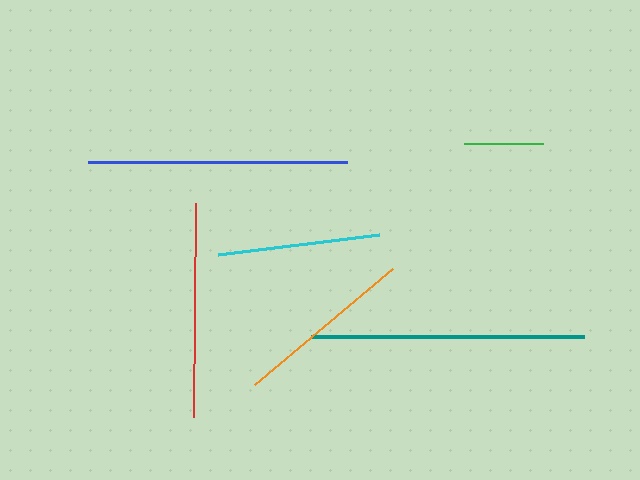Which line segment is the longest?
The teal line is the longest at approximately 273 pixels.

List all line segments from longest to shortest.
From longest to shortest: teal, blue, red, orange, cyan, green.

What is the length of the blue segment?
The blue segment is approximately 258 pixels long.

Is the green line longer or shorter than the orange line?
The orange line is longer than the green line.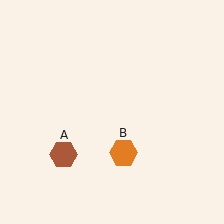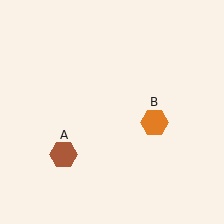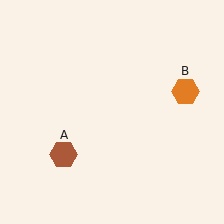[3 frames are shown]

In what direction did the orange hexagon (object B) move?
The orange hexagon (object B) moved up and to the right.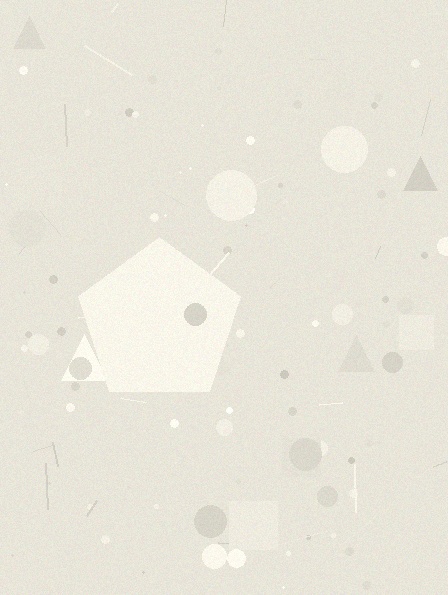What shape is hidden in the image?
A pentagon is hidden in the image.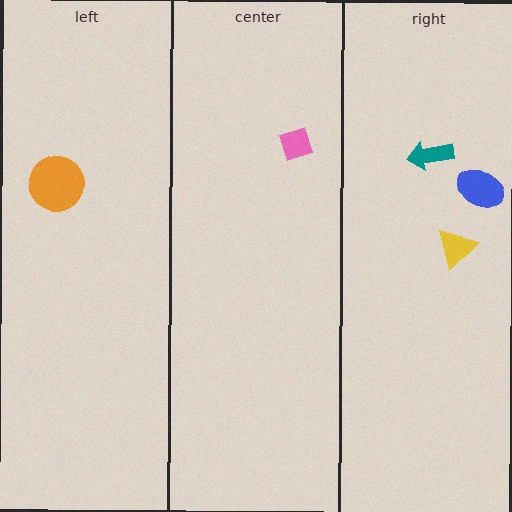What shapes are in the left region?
The orange circle.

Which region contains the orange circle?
The left region.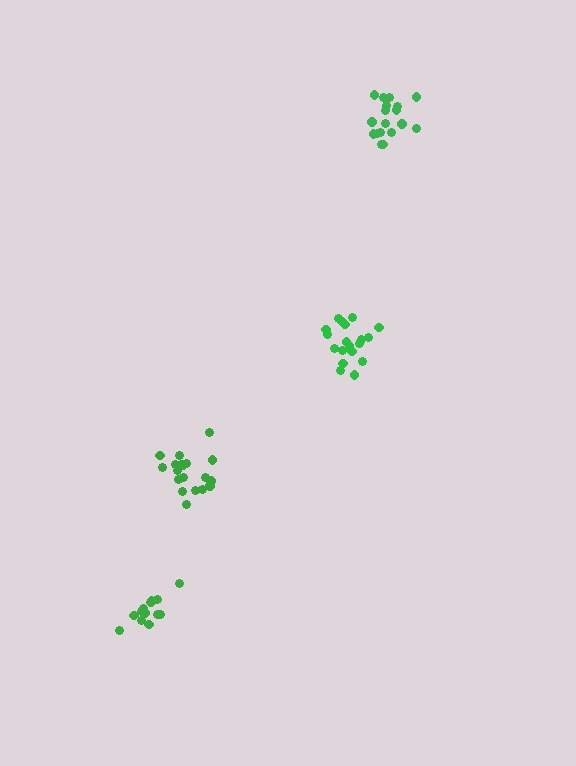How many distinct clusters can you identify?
There are 4 distinct clusters.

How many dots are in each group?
Group 1: 19 dots, Group 2: 19 dots, Group 3: 15 dots, Group 4: 18 dots (71 total).